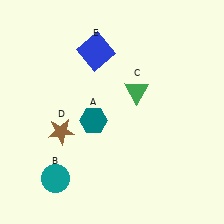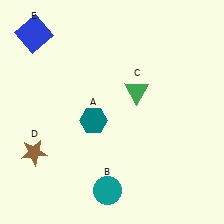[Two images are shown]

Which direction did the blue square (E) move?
The blue square (E) moved left.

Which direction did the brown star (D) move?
The brown star (D) moved left.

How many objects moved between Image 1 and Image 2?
3 objects moved between the two images.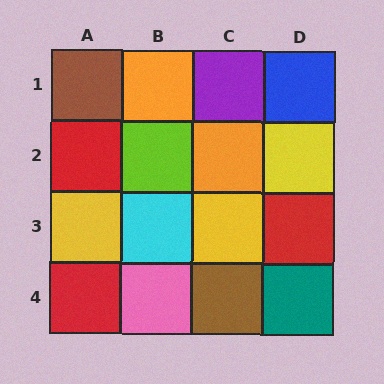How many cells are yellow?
3 cells are yellow.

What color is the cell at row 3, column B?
Cyan.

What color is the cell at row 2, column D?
Yellow.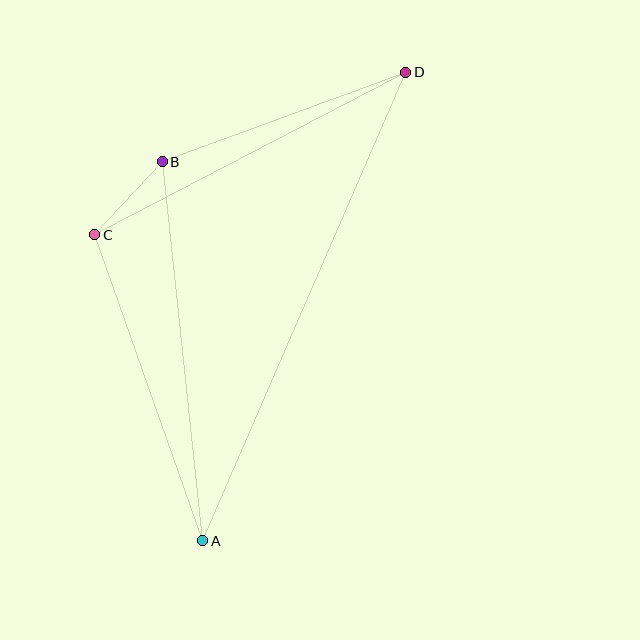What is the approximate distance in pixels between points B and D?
The distance between B and D is approximately 259 pixels.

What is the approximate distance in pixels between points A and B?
The distance between A and B is approximately 381 pixels.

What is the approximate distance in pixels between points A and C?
The distance between A and C is approximately 325 pixels.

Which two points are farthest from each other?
Points A and D are farthest from each other.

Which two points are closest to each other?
Points B and C are closest to each other.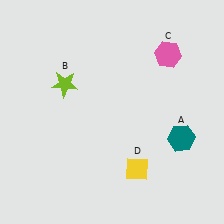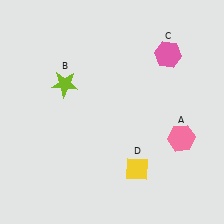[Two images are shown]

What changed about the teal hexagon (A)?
In Image 1, A is teal. In Image 2, it changed to pink.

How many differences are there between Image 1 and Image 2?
There is 1 difference between the two images.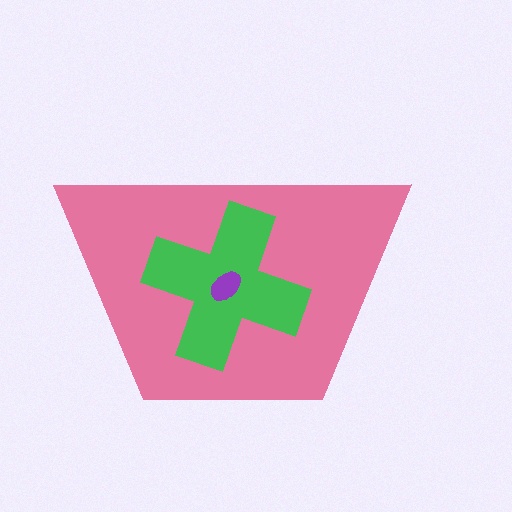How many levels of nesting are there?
3.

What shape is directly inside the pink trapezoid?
The green cross.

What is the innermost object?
The purple ellipse.